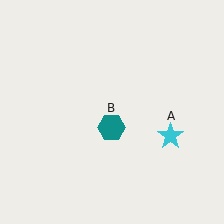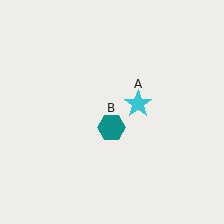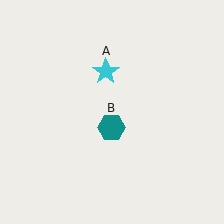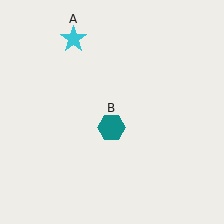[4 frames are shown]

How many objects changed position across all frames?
1 object changed position: cyan star (object A).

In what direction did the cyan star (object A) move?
The cyan star (object A) moved up and to the left.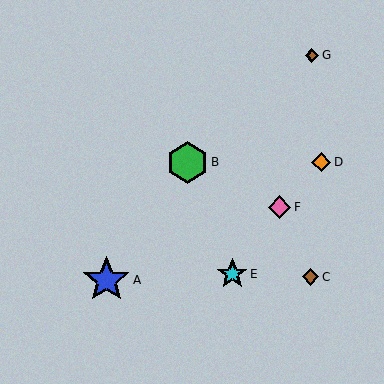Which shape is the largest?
The blue star (labeled A) is the largest.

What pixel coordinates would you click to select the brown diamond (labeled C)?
Click at (311, 277) to select the brown diamond C.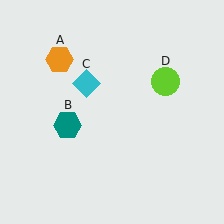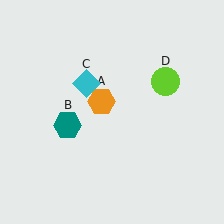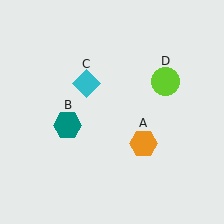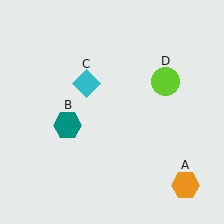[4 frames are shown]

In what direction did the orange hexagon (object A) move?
The orange hexagon (object A) moved down and to the right.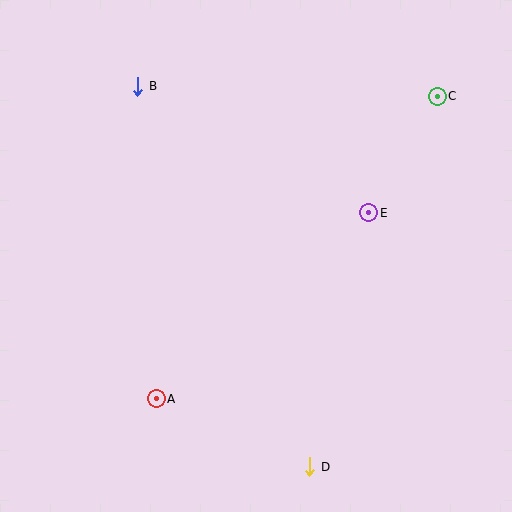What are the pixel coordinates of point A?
Point A is at (156, 399).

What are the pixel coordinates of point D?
Point D is at (310, 467).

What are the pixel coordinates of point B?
Point B is at (138, 86).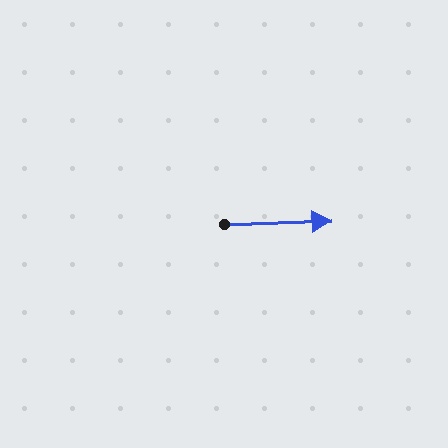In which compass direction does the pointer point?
East.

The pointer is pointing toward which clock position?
Roughly 3 o'clock.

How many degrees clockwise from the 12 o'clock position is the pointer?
Approximately 88 degrees.